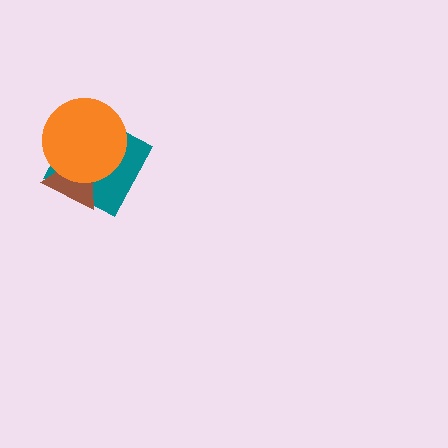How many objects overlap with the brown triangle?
2 objects overlap with the brown triangle.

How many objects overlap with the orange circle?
2 objects overlap with the orange circle.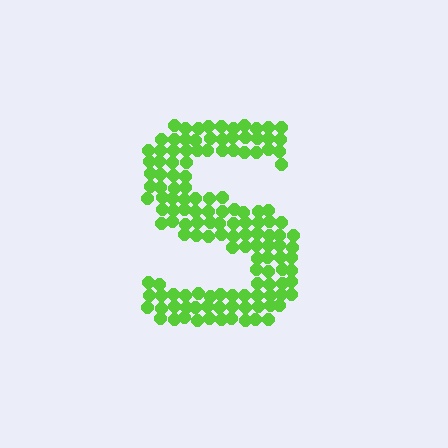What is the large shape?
The large shape is the letter S.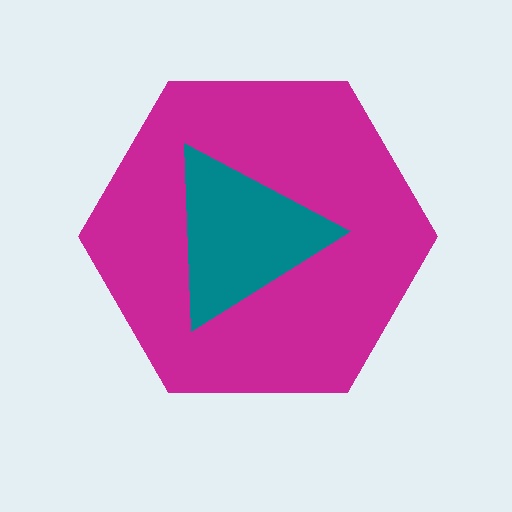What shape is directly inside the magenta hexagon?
The teal triangle.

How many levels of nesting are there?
2.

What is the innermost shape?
The teal triangle.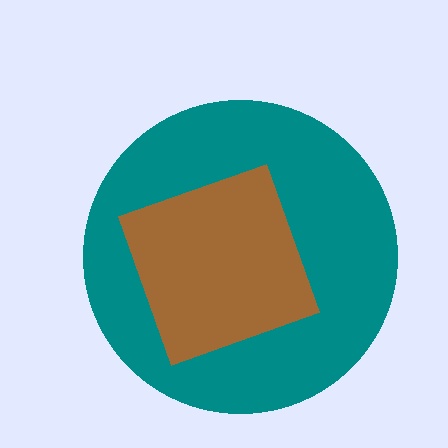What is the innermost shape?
The brown square.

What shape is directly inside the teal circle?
The brown square.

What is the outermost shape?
The teal circle.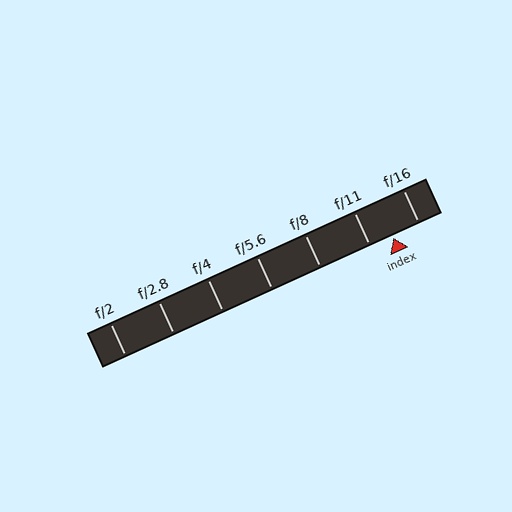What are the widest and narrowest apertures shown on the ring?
The widest aperture shown is f/2 and the narrowest is f/16.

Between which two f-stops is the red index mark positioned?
The index mark is between f/11 and f/16.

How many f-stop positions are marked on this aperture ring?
There are 7 f-stop positions marked.